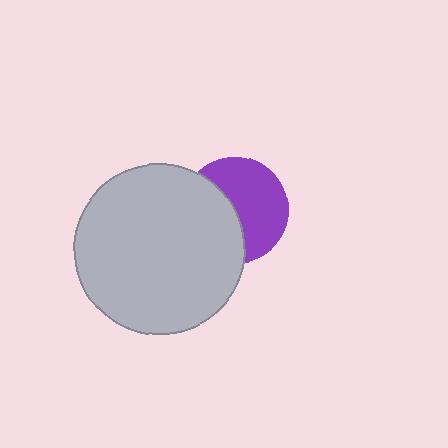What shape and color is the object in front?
The object in front is a light gray circle.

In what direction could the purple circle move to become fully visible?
The purple circle could move right. That would shift it out from behind the light gray circle entirely.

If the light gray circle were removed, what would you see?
You would see the complete purple circle.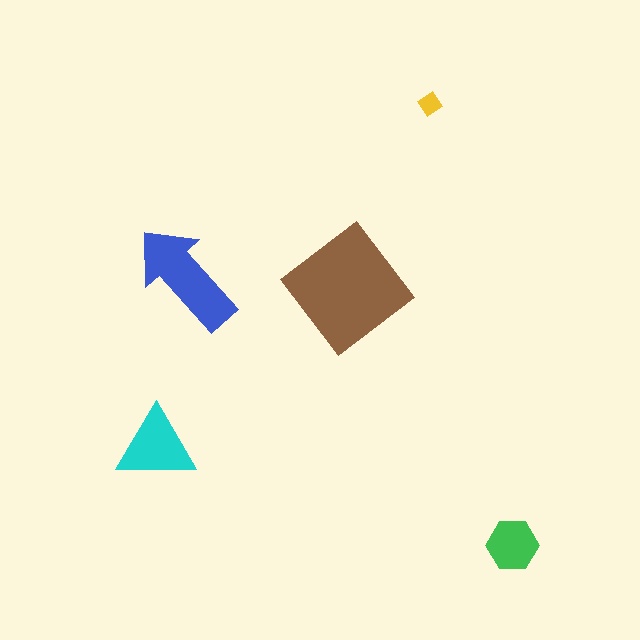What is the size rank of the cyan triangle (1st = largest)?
3rd.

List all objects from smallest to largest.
The yellow diamond, the green hexagon, the cyan triangle, the blue arrow, the brown diamond.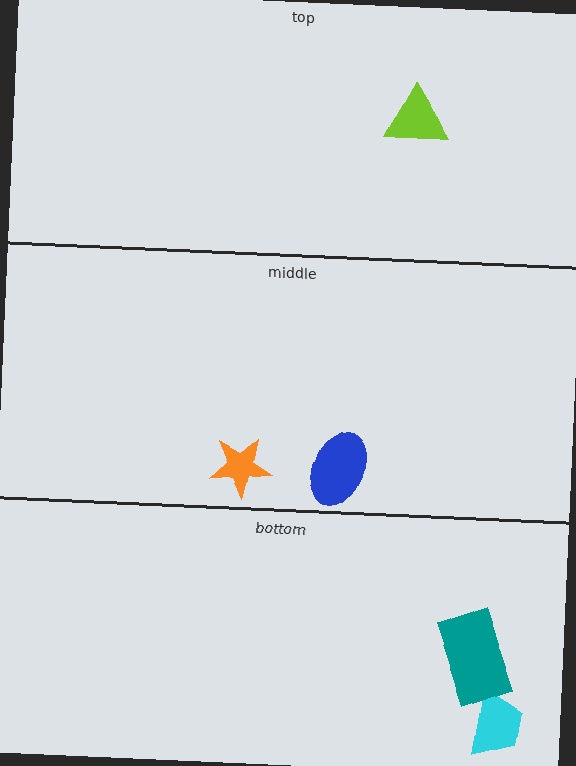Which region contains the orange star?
The middle region.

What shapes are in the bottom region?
The cyan trapezoid, the teal rectangle.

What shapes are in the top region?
The lime triangle.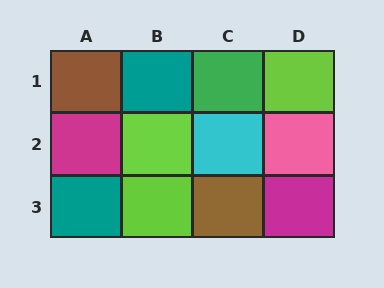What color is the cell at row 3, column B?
Lime.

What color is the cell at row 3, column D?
Magenta.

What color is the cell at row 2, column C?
Cyan.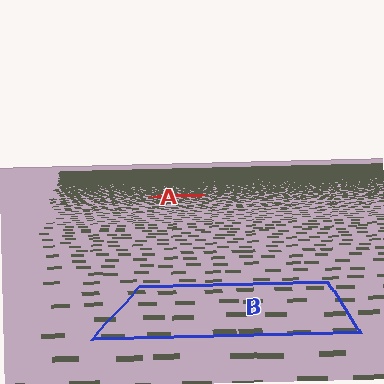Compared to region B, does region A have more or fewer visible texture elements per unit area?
Region A has more texture elements per unit area — they are packed more densely because it is farther away.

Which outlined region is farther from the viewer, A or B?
Region A is farther from the viewer — the texture elements inside it appear smaller and more densely packed.